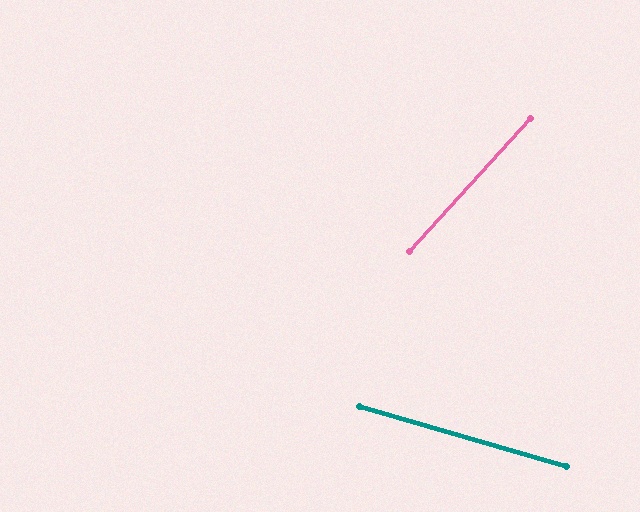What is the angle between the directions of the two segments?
Approximately 64 degrees.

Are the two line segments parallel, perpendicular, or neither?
Neither parallel nor perpendicular — they differ by about 64°.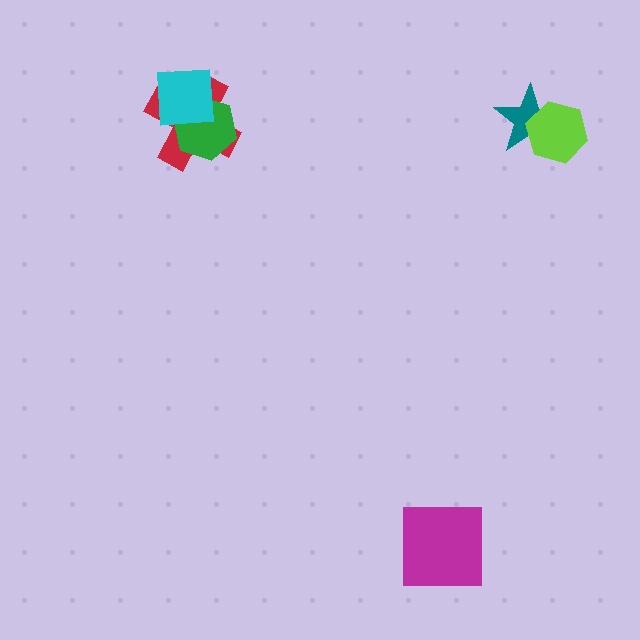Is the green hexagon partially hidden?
Yes, it is partially covered by another shape.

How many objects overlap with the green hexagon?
2 objects overlap with the green hexagon.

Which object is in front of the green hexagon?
The cyan square is in front of the green hexagon.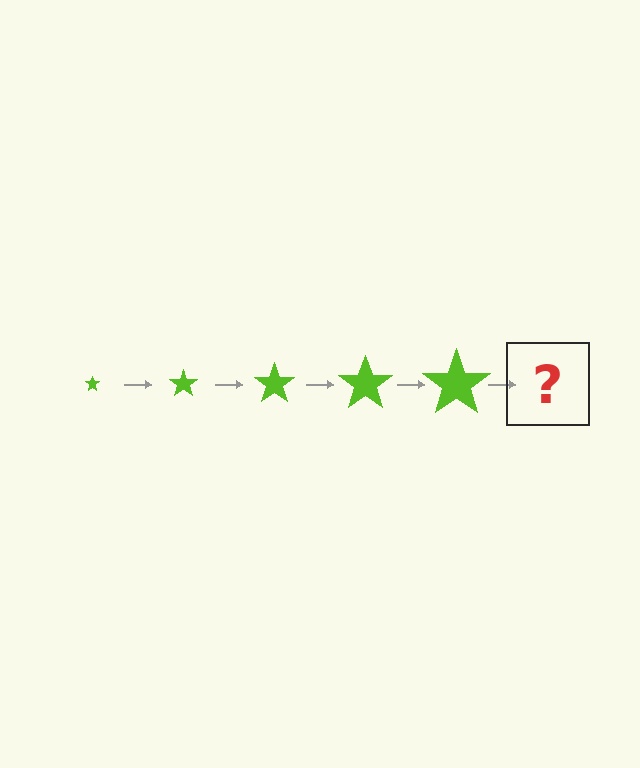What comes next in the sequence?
The next element should be a lime star, larger than the previous one.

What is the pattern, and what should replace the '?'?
The pattern is that the star gets progressively larger each step. The '?' should be a lime star, larger than the previous one.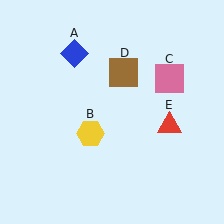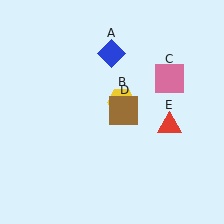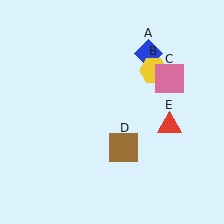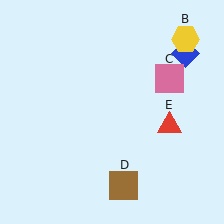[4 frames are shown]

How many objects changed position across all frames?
3 objects changed position: blue diamond (object A), yellow hexagon (object B), brown square (object D).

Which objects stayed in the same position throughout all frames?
Pink square (object C) and red triangle (object E) remained stationary.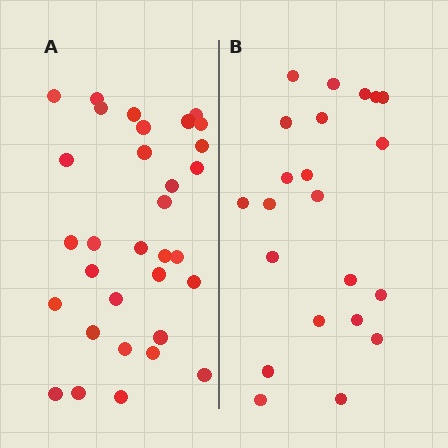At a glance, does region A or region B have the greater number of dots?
Region A (the left region) has more dots.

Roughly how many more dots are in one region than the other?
Region A has roughly 10 or so more dots than region B.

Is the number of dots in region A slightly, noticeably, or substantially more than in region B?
Region A has substantially more. The ratio is roughly 1.5 to 1.